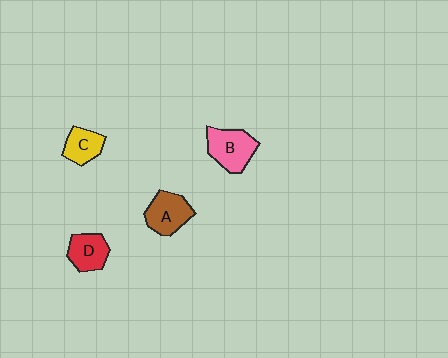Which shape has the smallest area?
Shape C (yellow).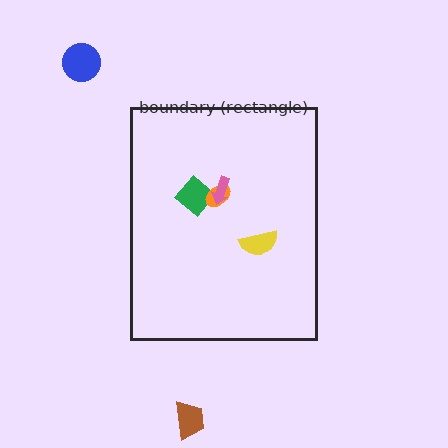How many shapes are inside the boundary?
4 inside, 2 outside.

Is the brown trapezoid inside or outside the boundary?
Outside.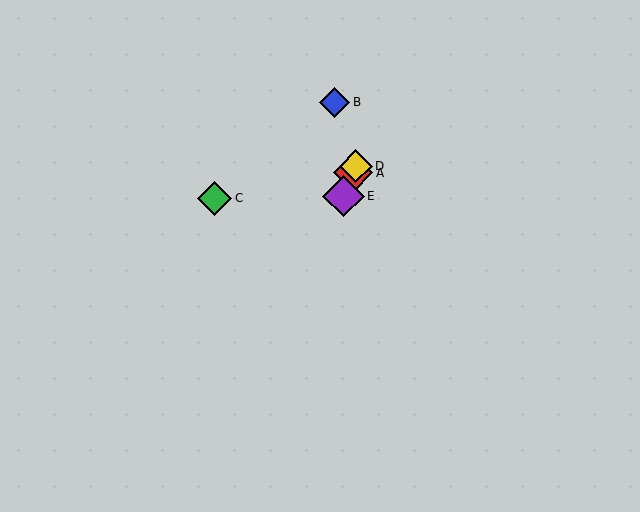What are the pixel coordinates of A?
Object A is at (353, 173).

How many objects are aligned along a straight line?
3 objects (A, D, E) are aligned along a straight line.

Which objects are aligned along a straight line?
Objects A, D, E are aligned along a straight line.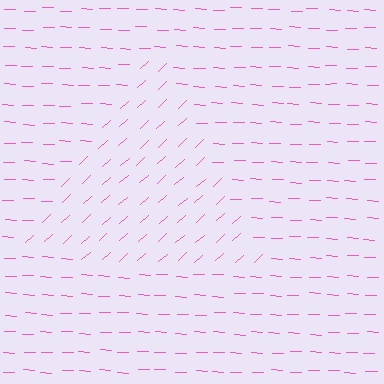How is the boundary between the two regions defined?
The boundary is defined purely by a change in line orientation (approximately 45 degrees difference). All lines are the same color and thickness.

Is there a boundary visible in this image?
Yes, there is a texture boundary formed by a change in line orientation.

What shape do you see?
I see a triangle.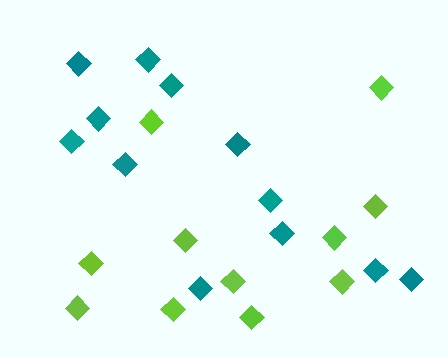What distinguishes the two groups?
There are 2 groups: one group of lime diamonds (11) and one group of teal diamonds (12).